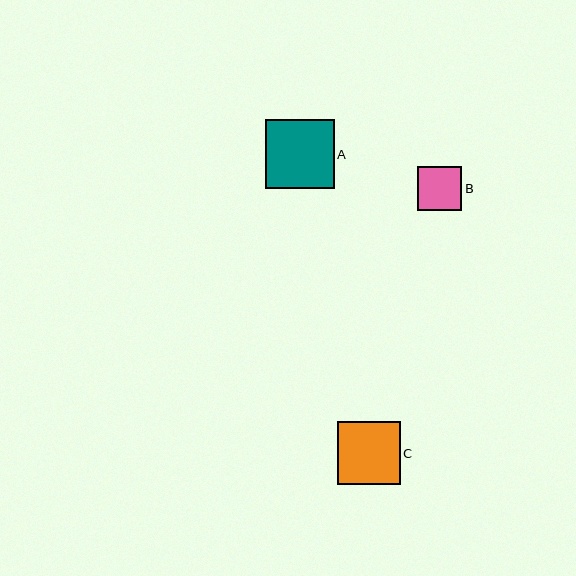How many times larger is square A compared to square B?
Square A is approximately 1.6 times the size of square B.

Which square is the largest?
Square A is the largest with a size of approximately 69 pixels.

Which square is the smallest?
Square B is the smallest with a size of approximately 44 pixels.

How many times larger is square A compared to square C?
Square A is approximately 1.1 times the size of square C.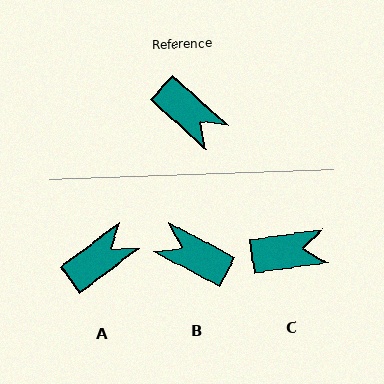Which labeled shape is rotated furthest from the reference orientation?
B, about 165 degrees away.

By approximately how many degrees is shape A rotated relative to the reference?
Approximately 79 degrees counter-clockwise.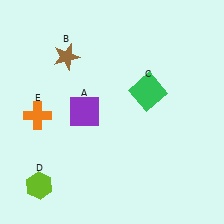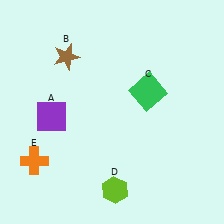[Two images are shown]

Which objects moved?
The objects that moved are: the purple square (A), the lime hexagon (D), the orange cross (E).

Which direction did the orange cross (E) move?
The orange cross (E) moved down.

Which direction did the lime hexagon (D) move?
The lime hexagon (D) moved right.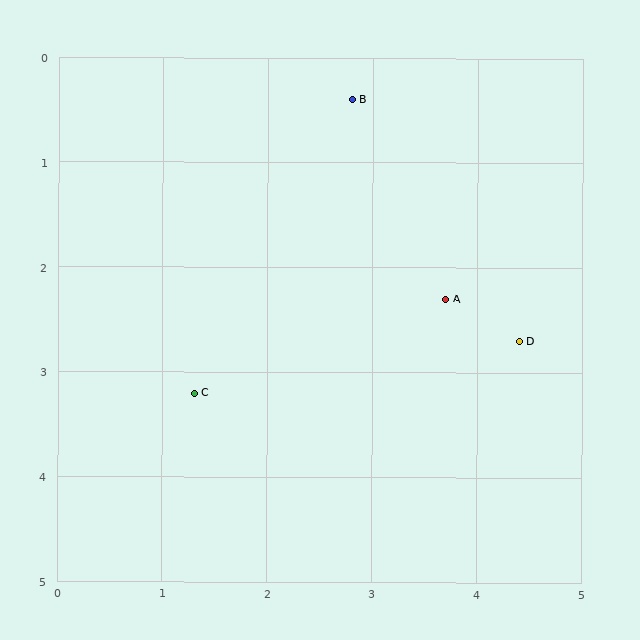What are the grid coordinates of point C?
Point C is at approximately (1.3, 3.2).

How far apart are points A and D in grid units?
Points A and D are about 0.8 grid units apart.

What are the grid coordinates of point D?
Point D is at approximately (4.4, 2.7).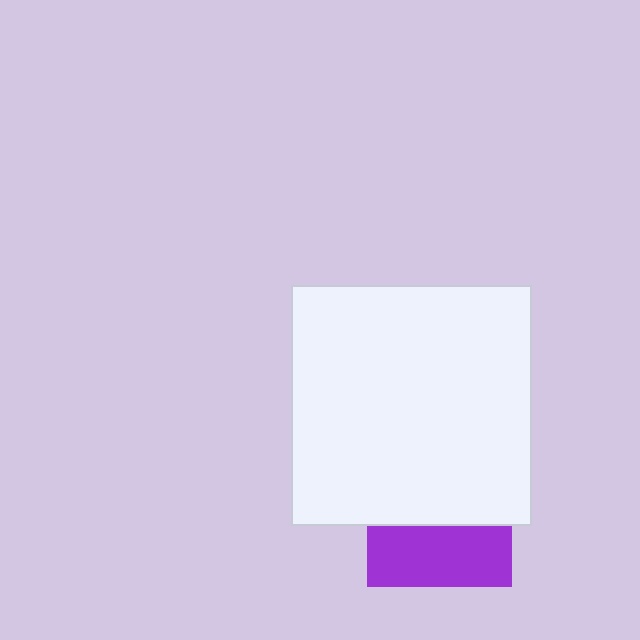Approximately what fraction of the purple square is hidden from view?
Roughly 58% of the purple square is hidden behind the white square.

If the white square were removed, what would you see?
You would see the complete purple square.